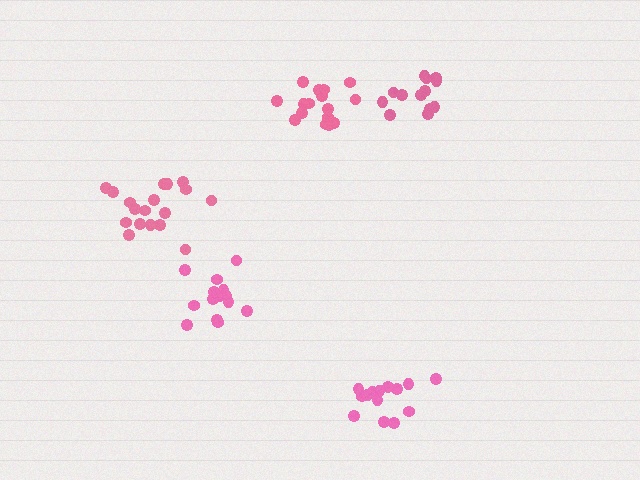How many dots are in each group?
Group 1: 13 dots, Group 2: 14 dots, Group 3: 14 dots, Group 4: 17 dots, Group 5: 18 dots (76 total).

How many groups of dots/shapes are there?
There are 5 groups.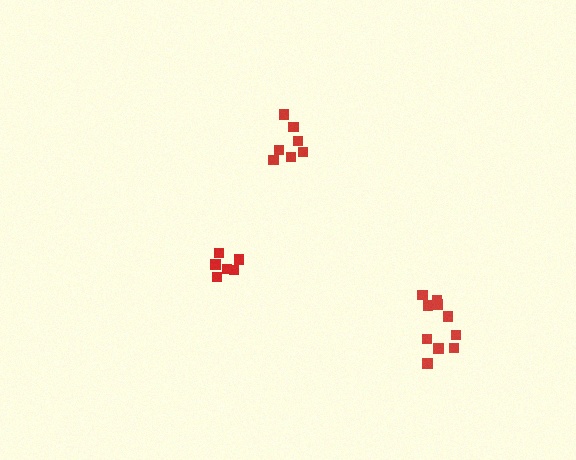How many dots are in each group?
Group 1: 6 dots, Group 2: 10 dots, Group 3: 7 dots (23 total).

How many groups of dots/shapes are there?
There are 3 groups.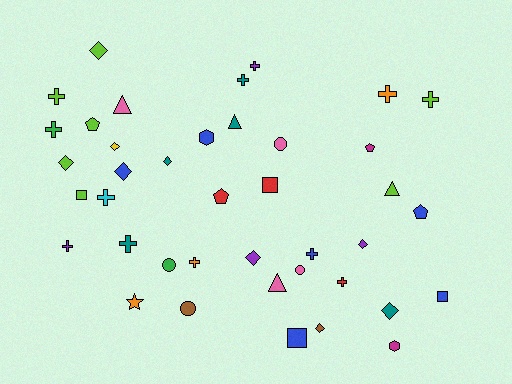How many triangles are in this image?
There are 4 triangles.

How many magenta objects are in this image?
There are 2 magenta objects.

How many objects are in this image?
There are 40 objects.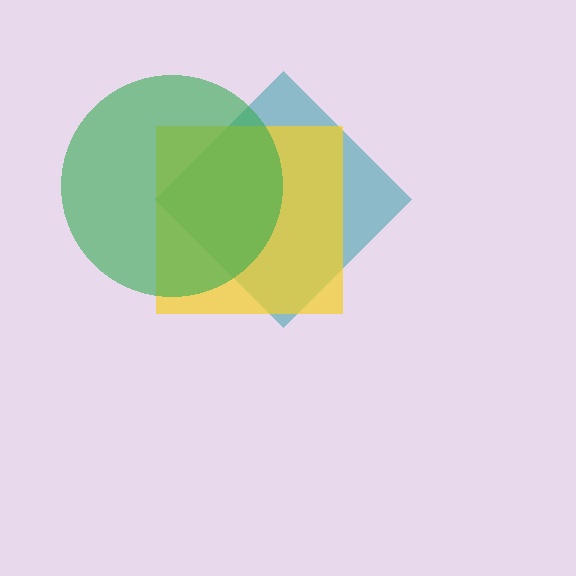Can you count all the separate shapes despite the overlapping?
Yes, there are 3 separate shapes.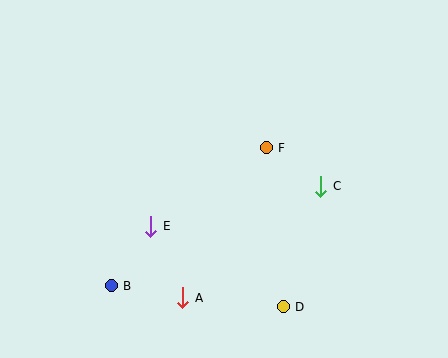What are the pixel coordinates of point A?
Point A is at (183, 298).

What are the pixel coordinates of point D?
Point D is at (283, 307).